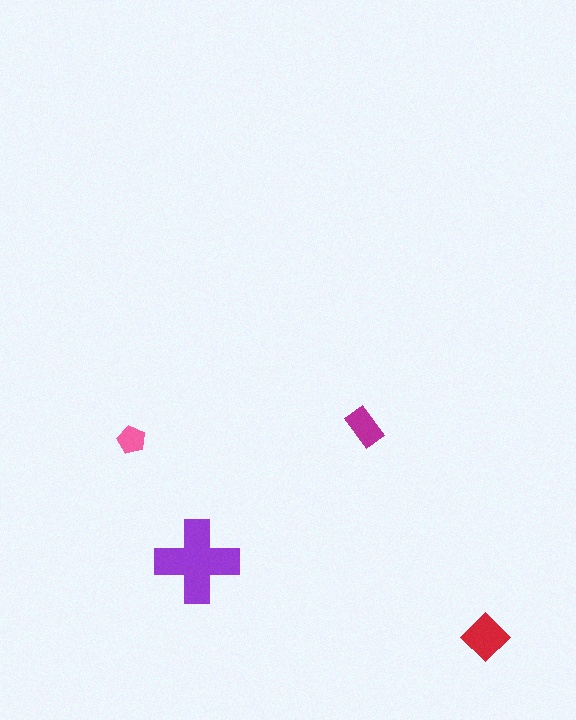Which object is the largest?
The purple cross.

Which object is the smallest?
The pink pentagon.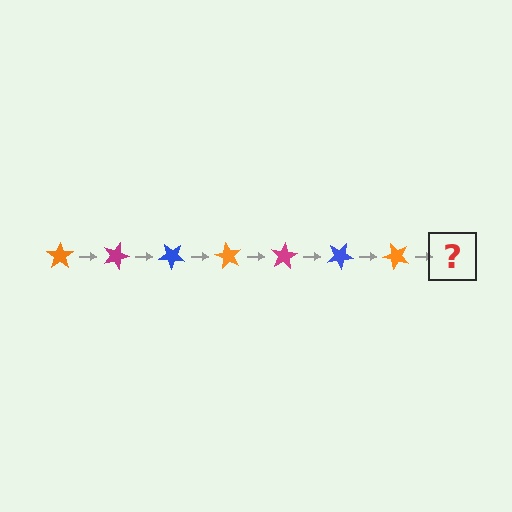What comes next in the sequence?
The next element should be a magenta star, rotated 140 degrees from the start.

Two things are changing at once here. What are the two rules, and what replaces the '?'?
The two rules are that it rotates 20 degrees each step and the color cycles through orange, magenta, and blue. The '?' should be a magenta star, rotated 140 degrees from the start.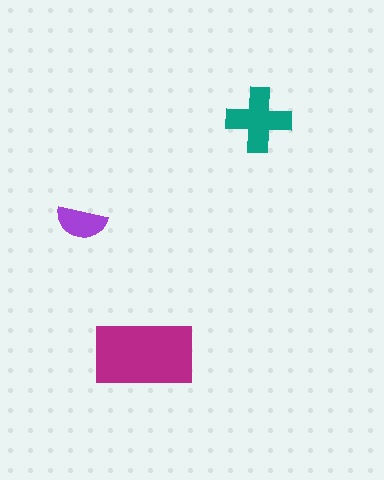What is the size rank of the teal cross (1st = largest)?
2nd.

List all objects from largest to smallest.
The magenta rectangle, the teal cross, the purple semicircle.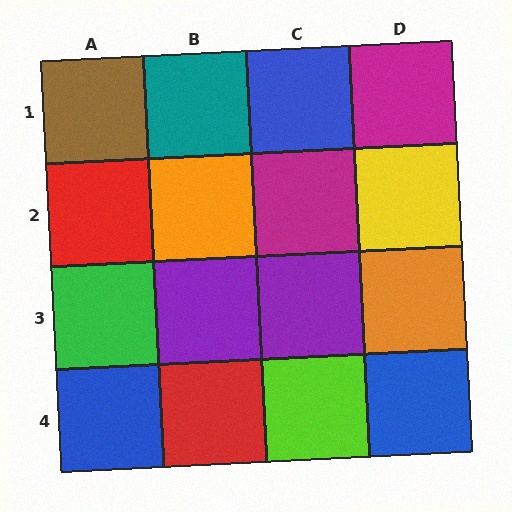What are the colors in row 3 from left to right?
Green, purple, purple, orange.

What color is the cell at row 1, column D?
Magenta.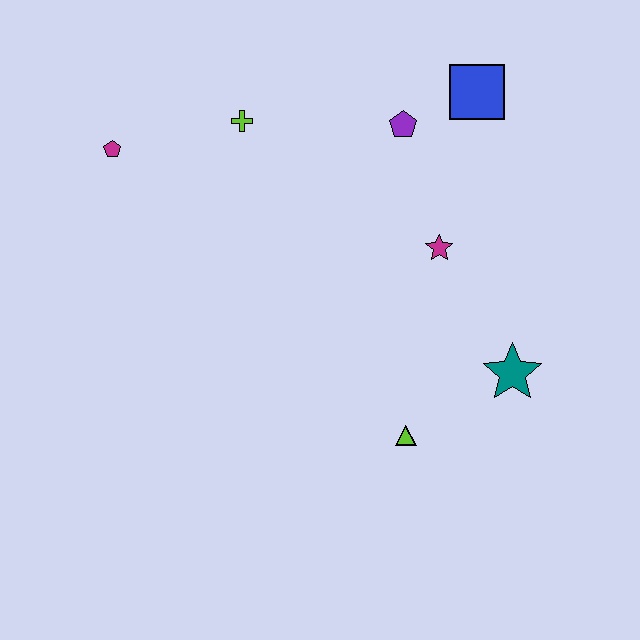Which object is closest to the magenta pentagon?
The lime cross is closest to the magenta pentagon.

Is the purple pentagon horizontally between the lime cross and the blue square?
Yes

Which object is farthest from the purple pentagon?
The lime triangle is farthest from the purple pentagon.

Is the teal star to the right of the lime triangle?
Yes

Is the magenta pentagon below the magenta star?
No